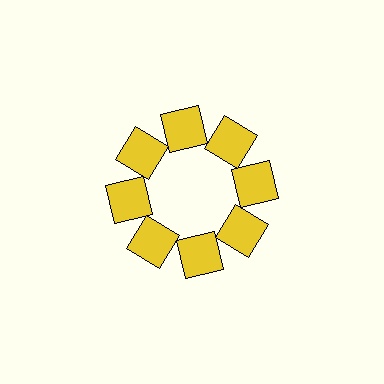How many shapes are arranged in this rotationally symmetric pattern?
There are 8 shapes, arranged in 8 groups of 1.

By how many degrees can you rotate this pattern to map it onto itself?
The pattern maps onto itself every 45 degrees of rotation.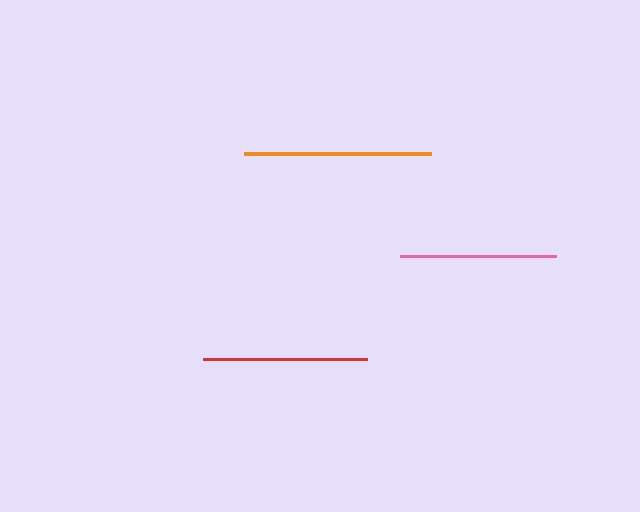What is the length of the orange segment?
The orange segment is approximately 187 pixels long.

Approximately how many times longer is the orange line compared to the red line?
The orange line is approximately 1.1 times the length of the red line.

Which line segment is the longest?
The orange line is the longest at approximately 187 pixels.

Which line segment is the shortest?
The pink line is the shortest at approximately 155 pixels.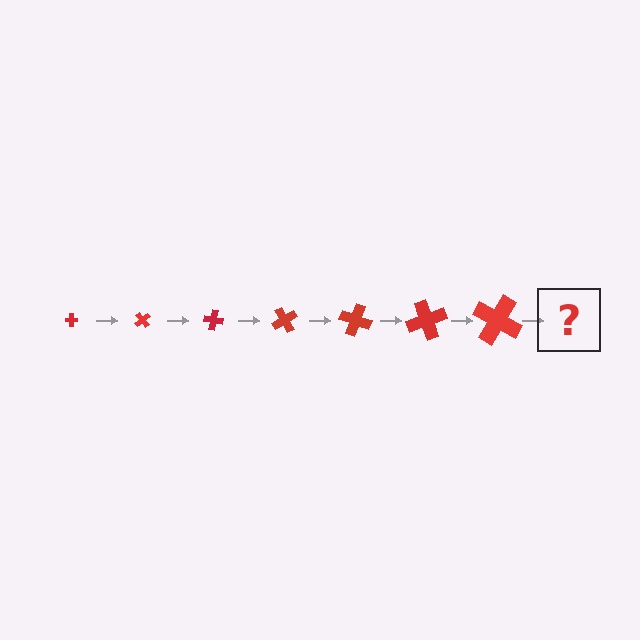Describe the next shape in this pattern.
It should be a cross, larger than the previous one and rotated 350 degrees from the start.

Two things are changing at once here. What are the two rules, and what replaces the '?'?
The two rules are that the cross grows larger each step and it rotates 50 degrees each step. The '?' should be a cross, larger than the previous one and rotated 350 degrees from the start.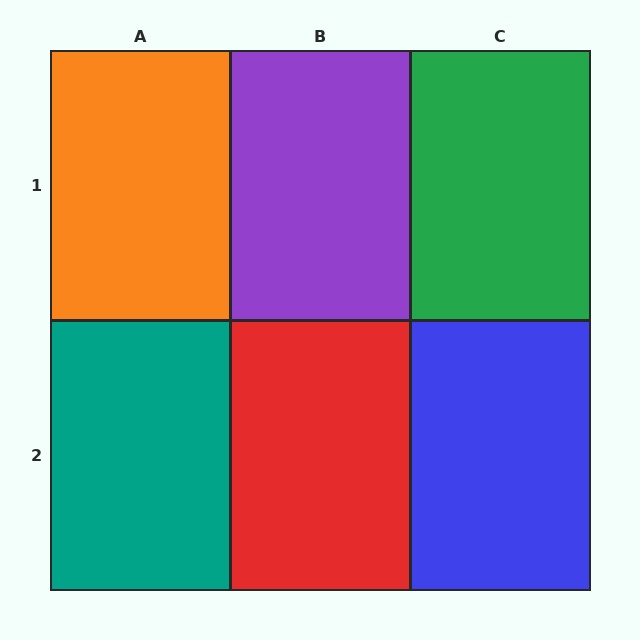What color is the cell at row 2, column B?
Red.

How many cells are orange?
1 cell is orange.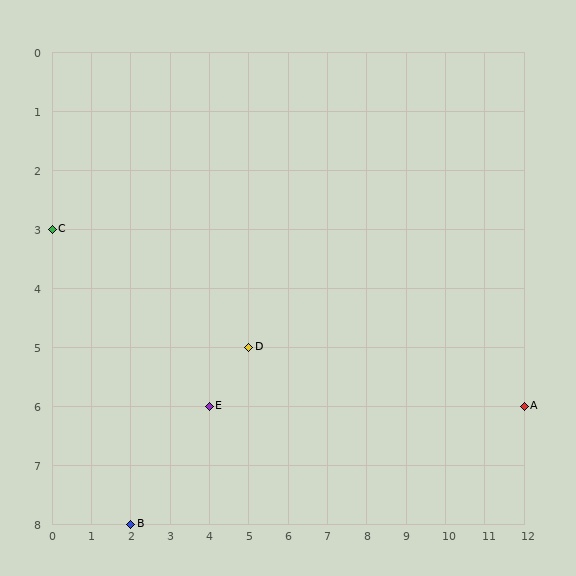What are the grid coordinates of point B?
Point B is at grid coordinates (2, 8).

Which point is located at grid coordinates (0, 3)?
Point C is at (0, 3).